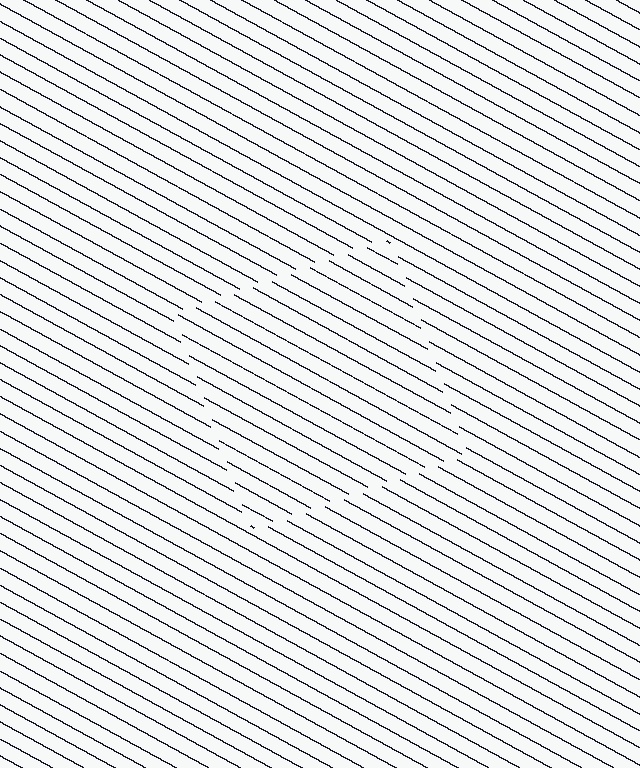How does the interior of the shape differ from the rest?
The interior of the shape contains the same grating, shifted by half a period — the contour is defined by the phase discontinuity where line-ends from the inner and outer gratings abut.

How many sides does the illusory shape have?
4 sides — the line-ends trace a square.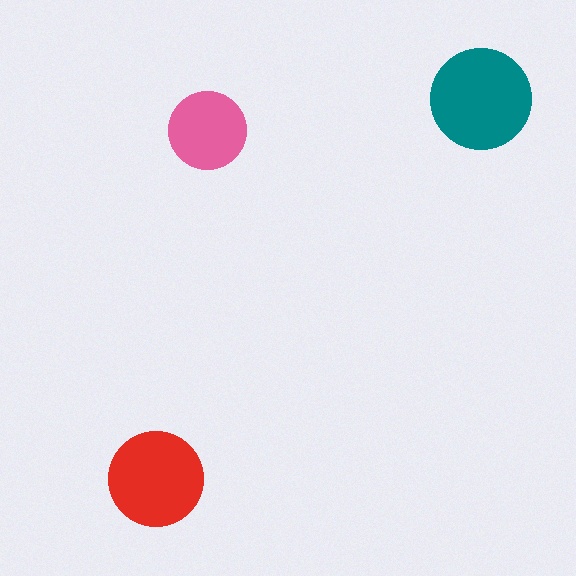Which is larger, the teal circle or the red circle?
The teal one.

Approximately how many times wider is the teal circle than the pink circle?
About 1.5 times wider.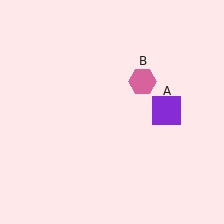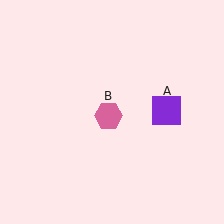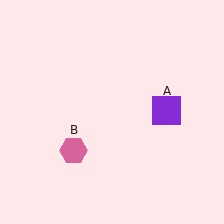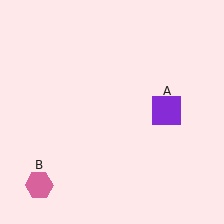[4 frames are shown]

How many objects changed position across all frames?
1 object changed position: pink hexagon (object B).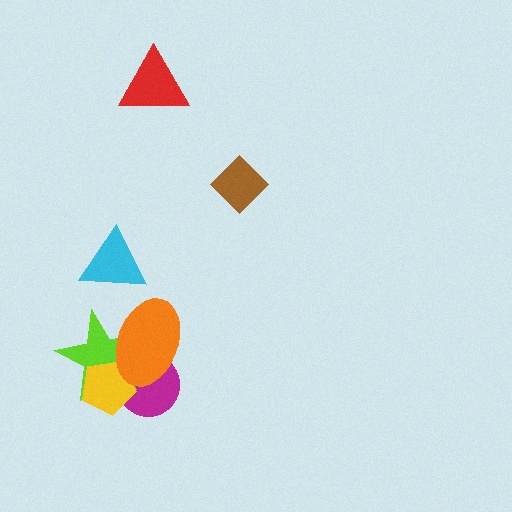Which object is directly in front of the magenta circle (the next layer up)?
The lime star is directly in front of the magenta circle.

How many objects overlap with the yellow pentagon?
3 objects overlap with the yellow pentagon.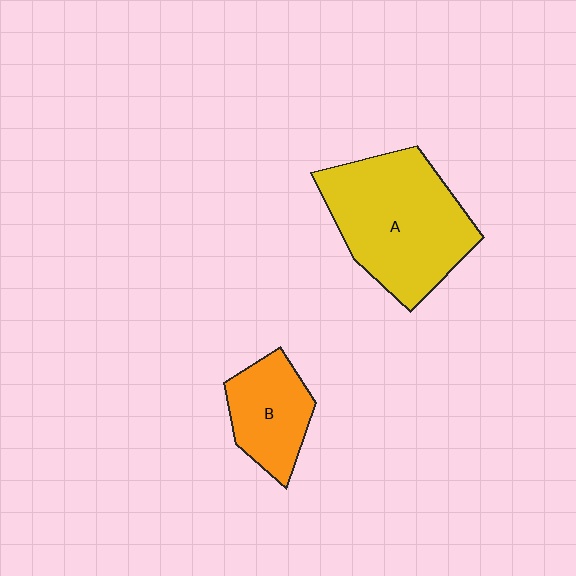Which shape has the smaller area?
Shape B (orange).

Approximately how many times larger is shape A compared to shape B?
Approximately 2.0 times.